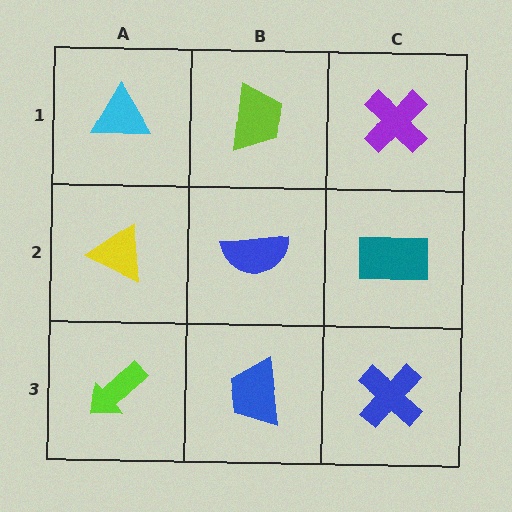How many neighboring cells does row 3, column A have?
2.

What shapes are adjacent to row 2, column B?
A lime trapezoid (row 1, column B), a blue trapezoid (row 3, column B), a yellow triangle (row 2, column A), a teal rectangle (row 2, column C).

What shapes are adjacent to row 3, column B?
A blue semicircle (row 2, column B), a lime arrow (row 3, column A), a blue cross (row 3, column C).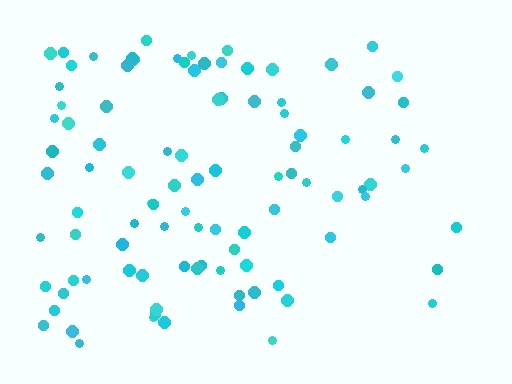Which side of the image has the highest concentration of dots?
The left.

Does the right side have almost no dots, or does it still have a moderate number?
Still a moderate number, just noticeably fewer than the left.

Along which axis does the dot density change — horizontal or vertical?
Horizontal.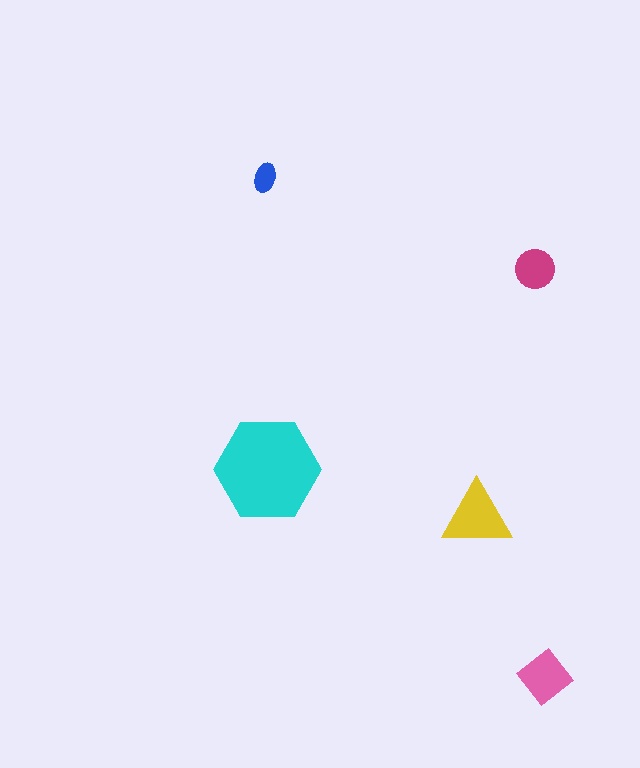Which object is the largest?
The cyan hexagon.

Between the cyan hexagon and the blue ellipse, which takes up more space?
The cyan hexagon.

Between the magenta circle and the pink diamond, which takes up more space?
The pink diamond.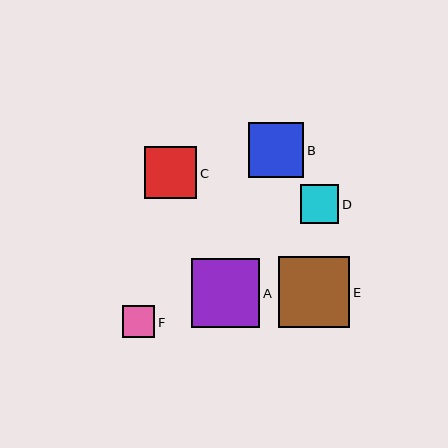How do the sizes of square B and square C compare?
Square B and square C are approximately the same size.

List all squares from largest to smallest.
From largest to smallest: E, A, B, C, D, F.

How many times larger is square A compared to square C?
Square A is approximately 1.3 times the size of square C.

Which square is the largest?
Square E is the largest with a size of approximately 71 pixels.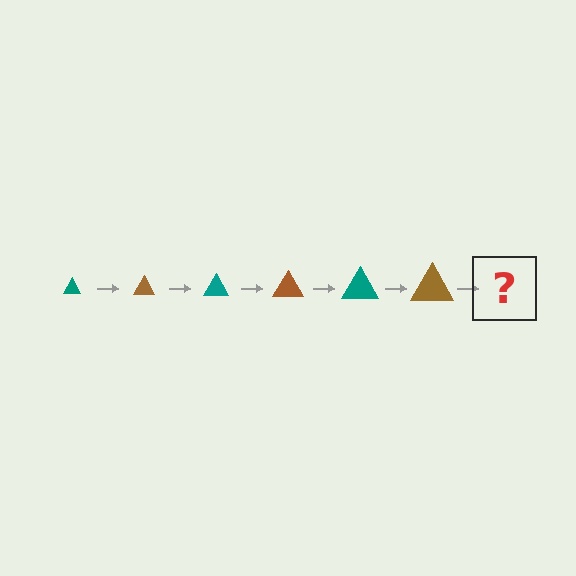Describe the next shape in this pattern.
It should be a teal triangle, larger than the previous one.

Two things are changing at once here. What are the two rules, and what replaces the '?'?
The two rules are that the triangle grows larger each step and the color cycles through teal and brown. The '?' should be a teal triangle, larger than the previous one.